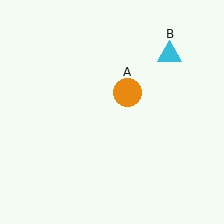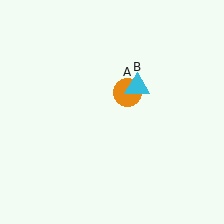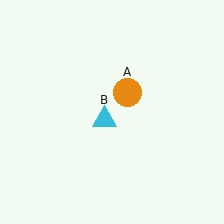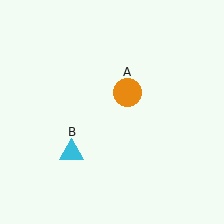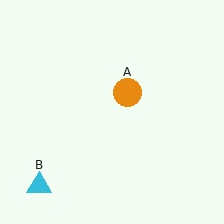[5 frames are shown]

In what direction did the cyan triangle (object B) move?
The cyan triangle (object B) moved down and to the left.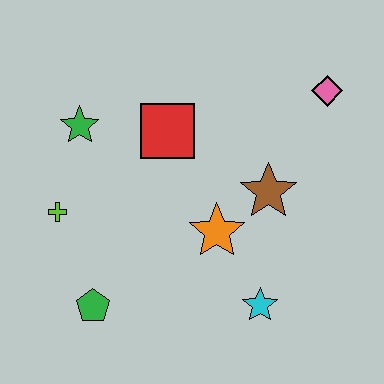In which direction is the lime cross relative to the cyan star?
The lime cross is to the left of the cyan star.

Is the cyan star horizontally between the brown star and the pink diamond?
No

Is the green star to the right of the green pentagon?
No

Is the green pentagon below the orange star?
Yes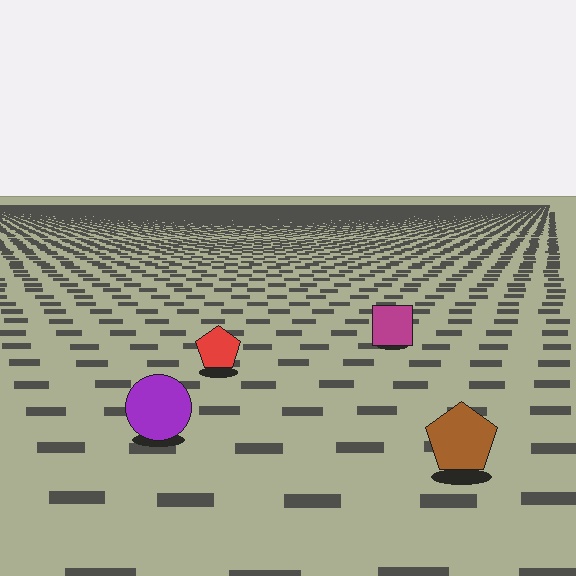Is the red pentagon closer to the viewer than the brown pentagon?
No. The brown pentagon is closer — you can tell from the texture gradient: the ground texture is coarser near it.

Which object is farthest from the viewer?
The magenta square is farthest from the viewer. It appears smaller and the ground texture around it is denser.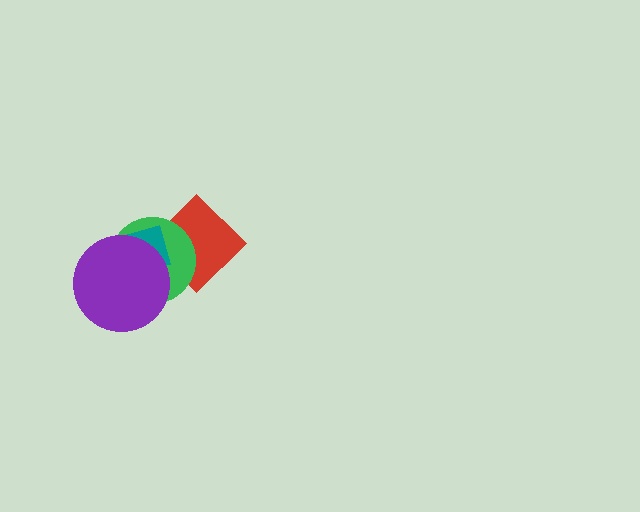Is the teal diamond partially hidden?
Yes, it is partially covered by another shape.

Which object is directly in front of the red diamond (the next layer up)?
The green circle is directly in front of the red diamond.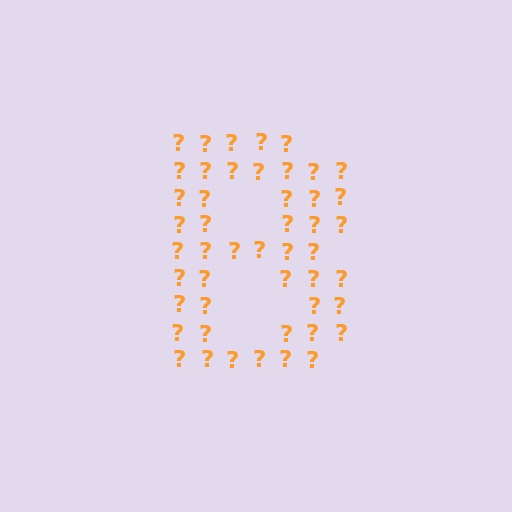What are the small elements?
The small elements are question marks.